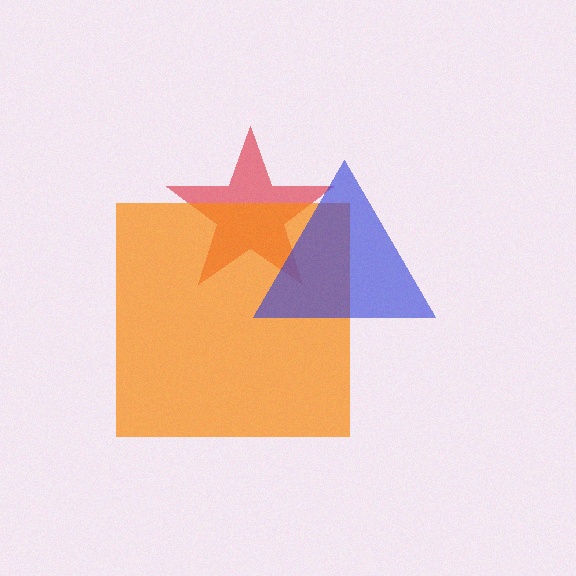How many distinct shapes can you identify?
There are 3 distinct shapes: a red star, an orange square, a blue triangle.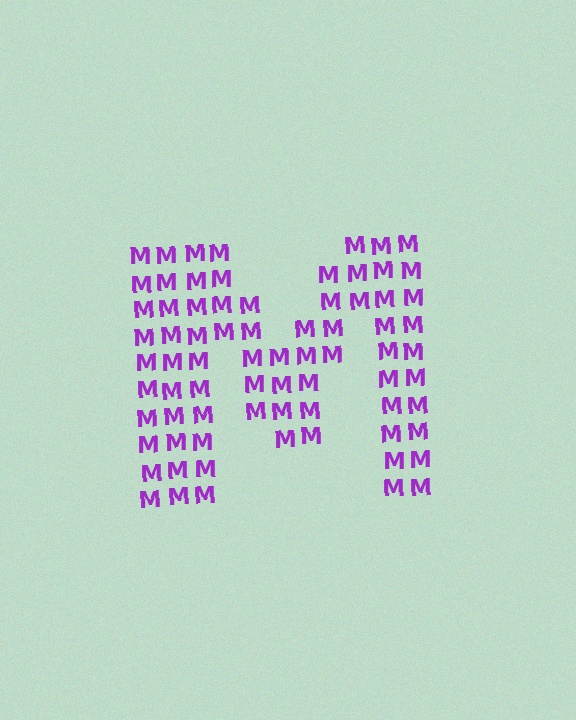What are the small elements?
The small elements are letter M's.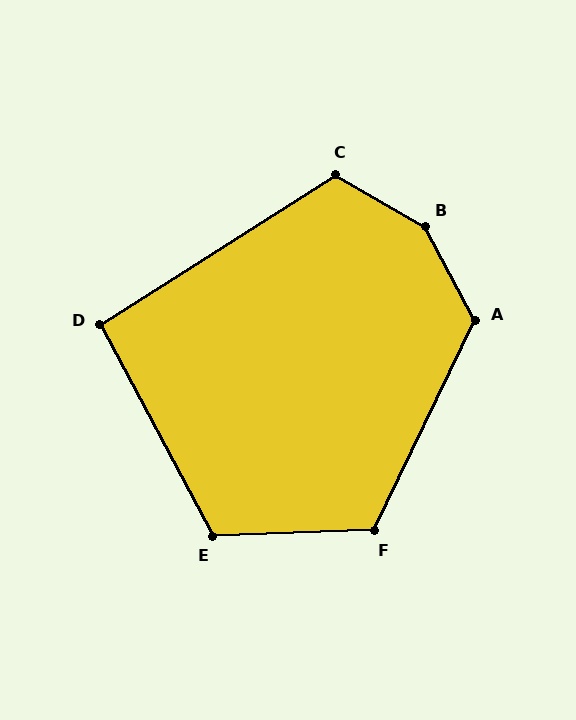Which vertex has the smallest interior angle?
D, at approximately 94 degrees.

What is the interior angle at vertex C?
Approximately 117 degrees (obtuse).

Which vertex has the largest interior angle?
B, at approximately 148 degrees.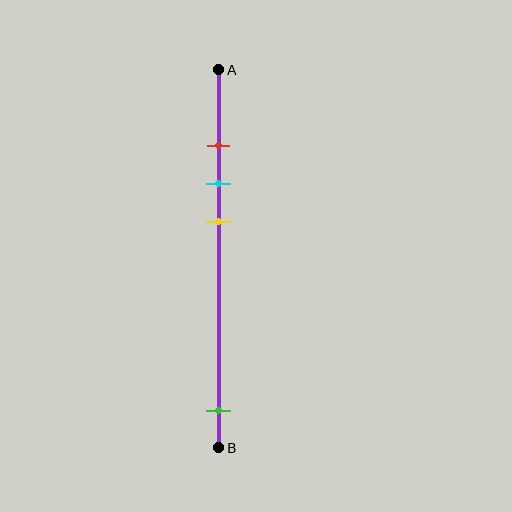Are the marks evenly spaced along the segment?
No, the marks are not evenly spaced.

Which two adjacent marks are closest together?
The red and cyan marks are the closest adjacent pair.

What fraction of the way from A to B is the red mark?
The red mark is approximately 20% (0.2) of the way from A to B.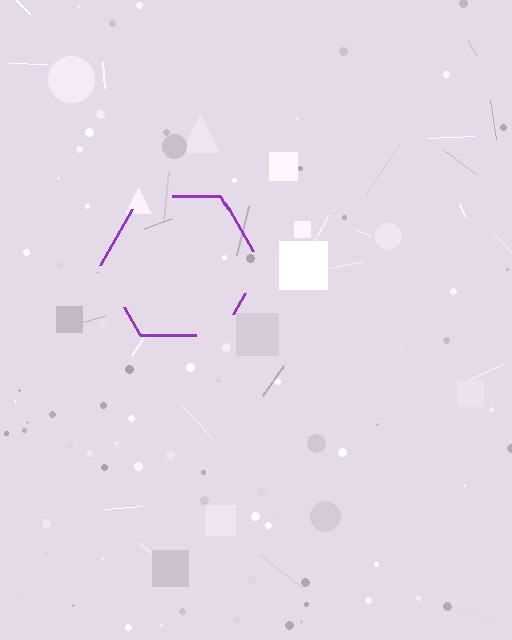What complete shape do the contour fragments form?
The contour fragments form a hexagon.